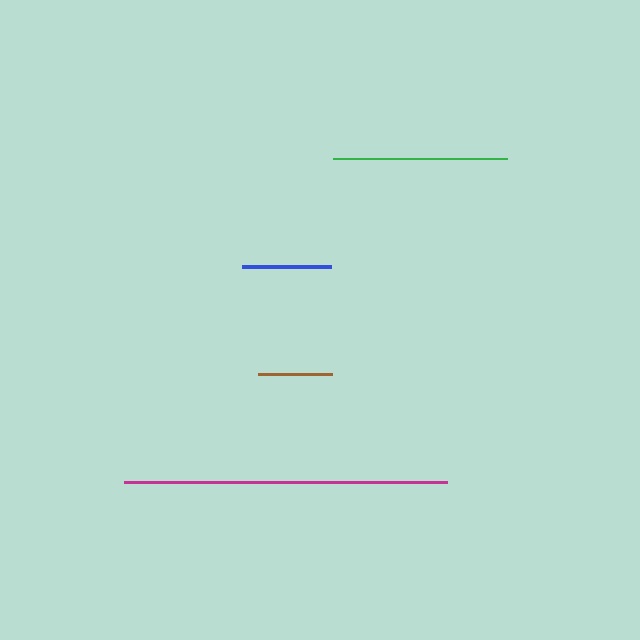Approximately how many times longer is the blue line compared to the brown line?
The blue line is approximately 1.2 times the length of the brown line.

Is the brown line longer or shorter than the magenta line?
The magenta line is longer than the brown line.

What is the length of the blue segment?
The blue segment is approximately 90 pixels long.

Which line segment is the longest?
The magenta line is the longest at approximately 324 pixels.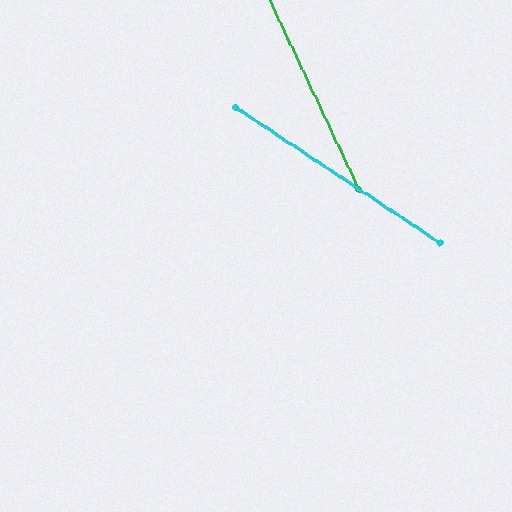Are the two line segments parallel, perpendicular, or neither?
Neither parallel nor perpendicular — they differ by about 31°.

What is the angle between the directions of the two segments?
Approximately 31 degrees.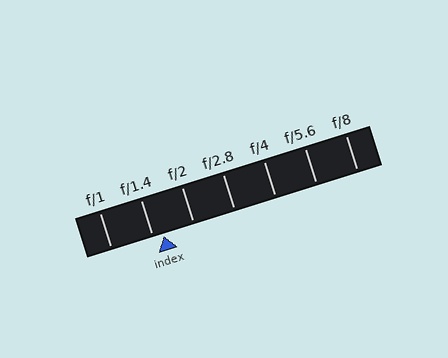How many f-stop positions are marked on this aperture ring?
There are 7 f-stop positions marked.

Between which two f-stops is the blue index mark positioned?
The index mark is between f/1.4 and f/2.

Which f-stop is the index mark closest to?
The index mark is closest to f/1.4.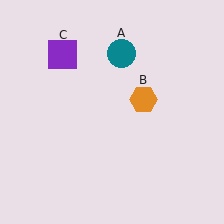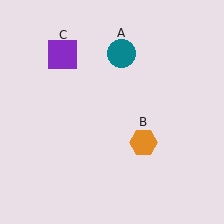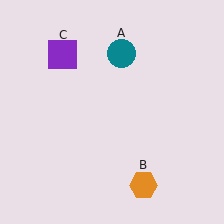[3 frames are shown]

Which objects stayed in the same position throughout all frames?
Teal circle (object A) and purple square (object C) remained stationary.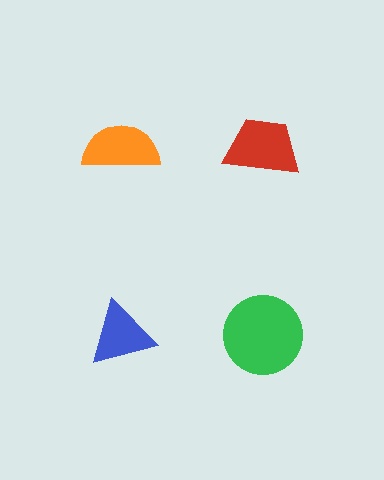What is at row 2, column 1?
A blue triangle.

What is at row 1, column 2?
A red trapezoid.